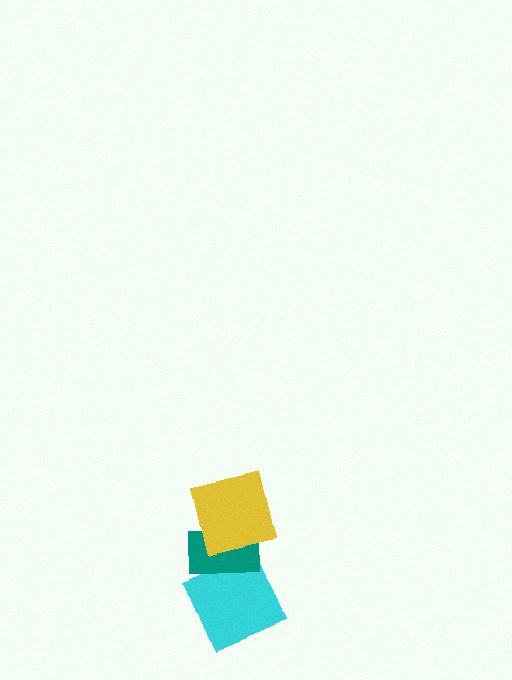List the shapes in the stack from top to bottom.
From top to bottom: the yellow square, the teal rectangle, the cyan square.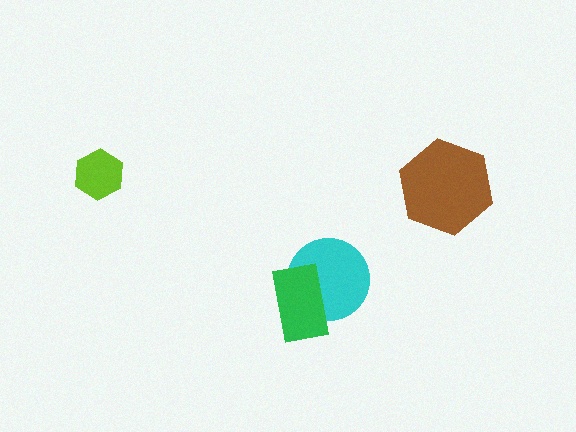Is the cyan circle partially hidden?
Yes, it is partially covered by another shape.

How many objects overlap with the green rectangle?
1 object overlaps with the green rectangle.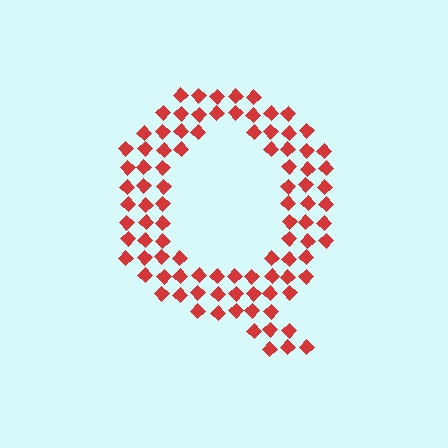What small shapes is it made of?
It is made of small diamonds.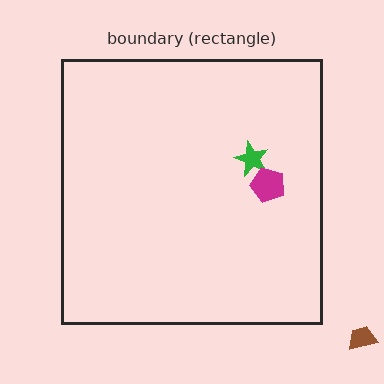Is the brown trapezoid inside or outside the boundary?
Outside.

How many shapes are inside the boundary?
2 inside, 1 outside.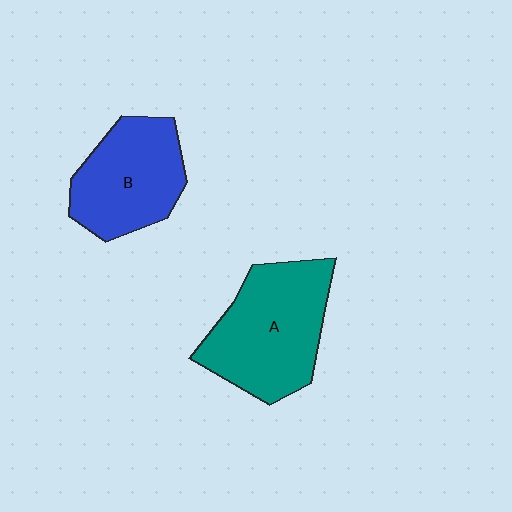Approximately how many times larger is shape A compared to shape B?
Approximately 1.2 times.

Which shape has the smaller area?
Shape B (blue).